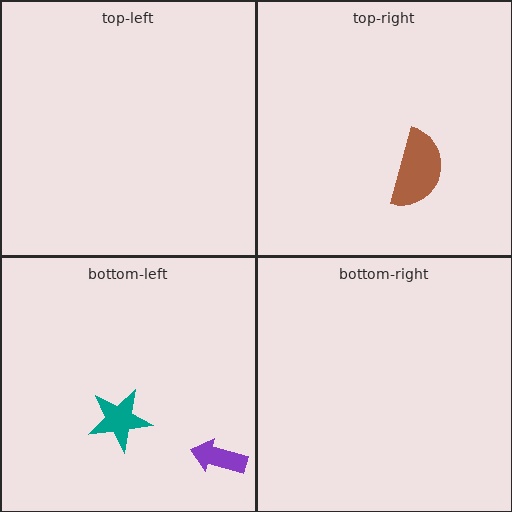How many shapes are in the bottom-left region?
2.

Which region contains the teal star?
The bottom-left region.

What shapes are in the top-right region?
The brown semicircle.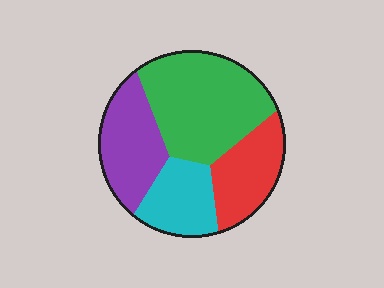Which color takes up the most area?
Green, at roughly 40%.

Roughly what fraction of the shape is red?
Red covers about 20% of the shape.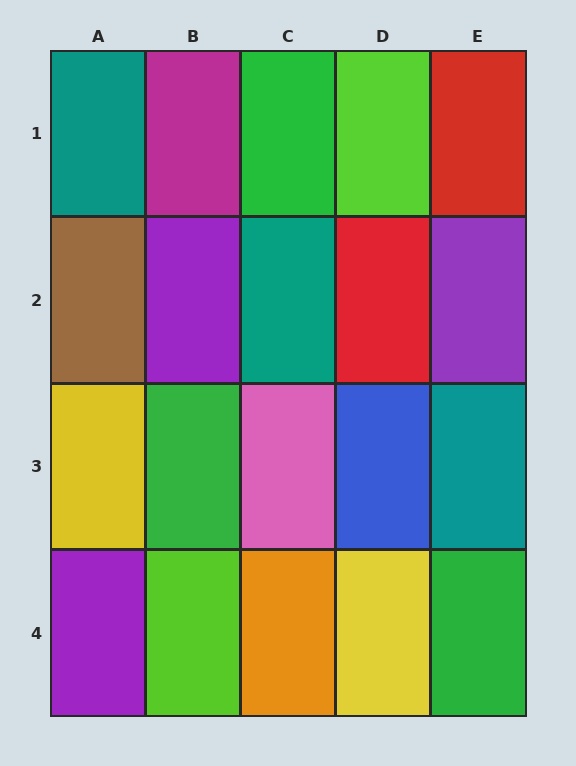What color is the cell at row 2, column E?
Purple.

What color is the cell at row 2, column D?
Red.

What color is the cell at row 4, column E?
Green.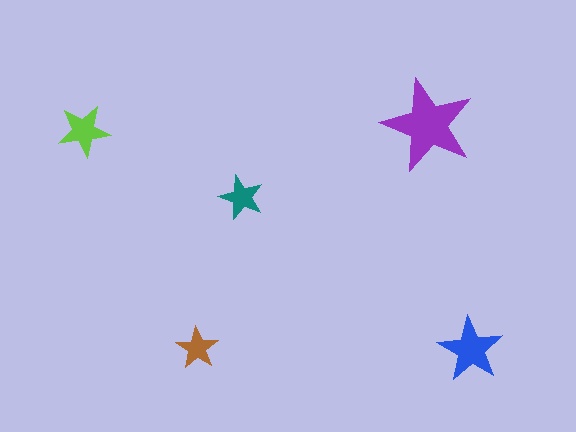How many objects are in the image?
There are 5 objects in the image.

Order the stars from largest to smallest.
the purple one, the blue one, the lime one, the teal one, the brown one.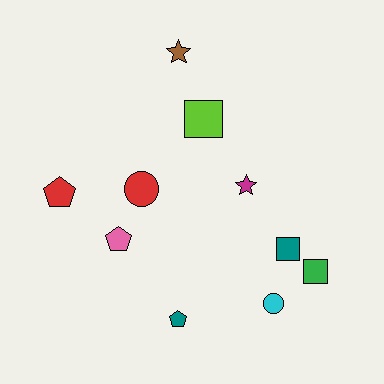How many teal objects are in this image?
There are 2 teal objects.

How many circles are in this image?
There are 2 circles.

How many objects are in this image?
There are 10 objects.